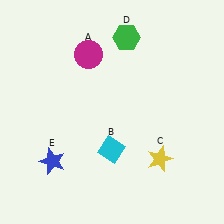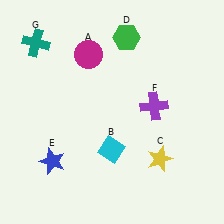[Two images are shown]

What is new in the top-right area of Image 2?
A purple cross (F) was added in the top-right area of Image 2.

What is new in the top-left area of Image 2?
A teal cross (G) was added in the top-left area of Image 2.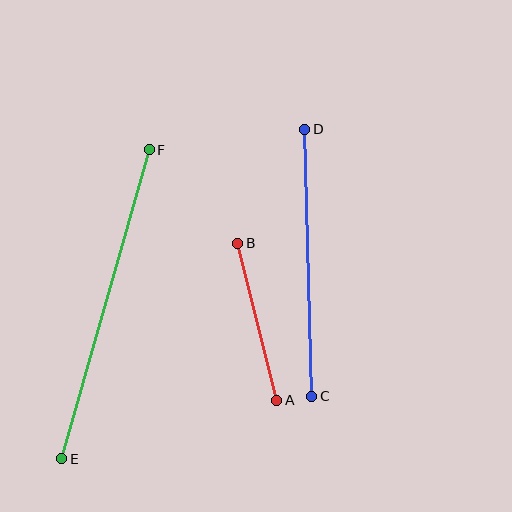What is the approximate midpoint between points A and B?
The midpoint is at approximately (257, 322) pixels.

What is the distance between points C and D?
The distance is approximately 267 pixels.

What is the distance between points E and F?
The distance is approximately 321 pixels.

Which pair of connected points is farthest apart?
Points E and F are farthest apart.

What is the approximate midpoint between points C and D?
The midpoint is at approximately (308, 263) pixels.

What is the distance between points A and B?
The distance is approximately 162 pixels.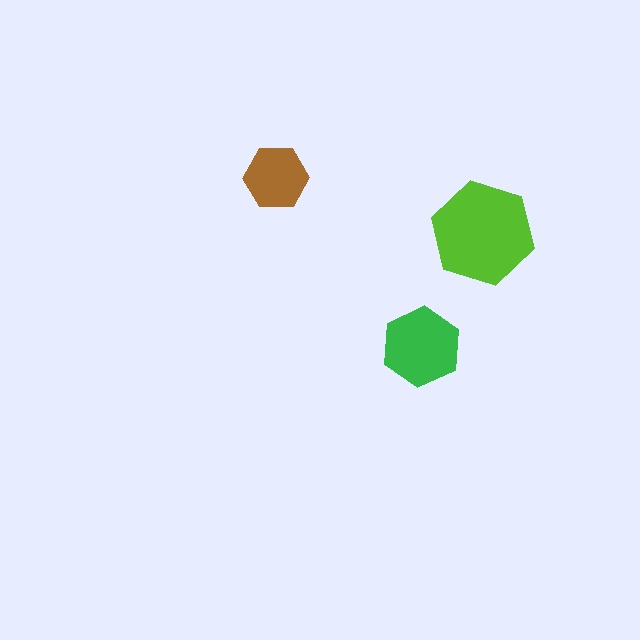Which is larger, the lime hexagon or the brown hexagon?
The lime one.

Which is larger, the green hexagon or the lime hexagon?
The lime one.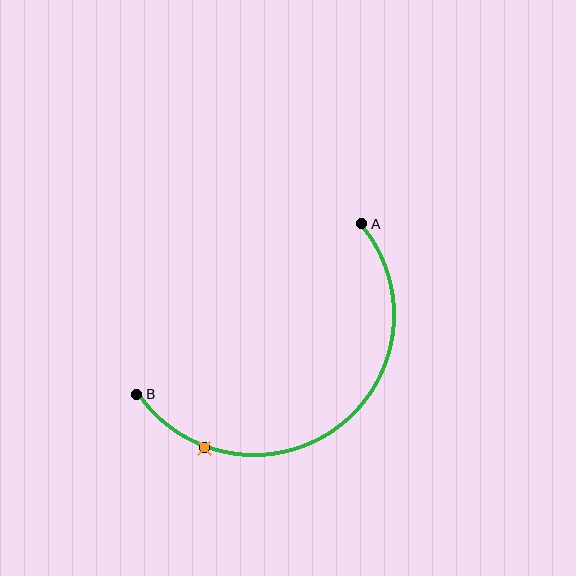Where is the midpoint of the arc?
The arc midpoint is the point on the curve farthest from the straight line joining A and B. It sits below and to the right of that line.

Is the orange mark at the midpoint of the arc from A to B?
No. The orange mark lies on the arc but is closer to endpoint B. The arc midpoint would be at the point on the curve equidistant along the arc from both A and B.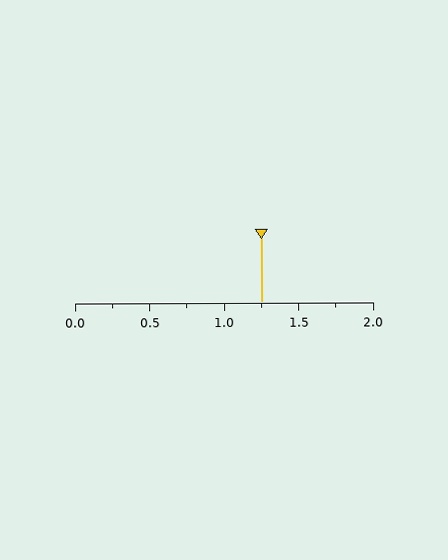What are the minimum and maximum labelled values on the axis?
The axis runs from 0.0 to 2.0.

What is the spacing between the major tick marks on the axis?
The major ticks are spaced 0.5 apart.